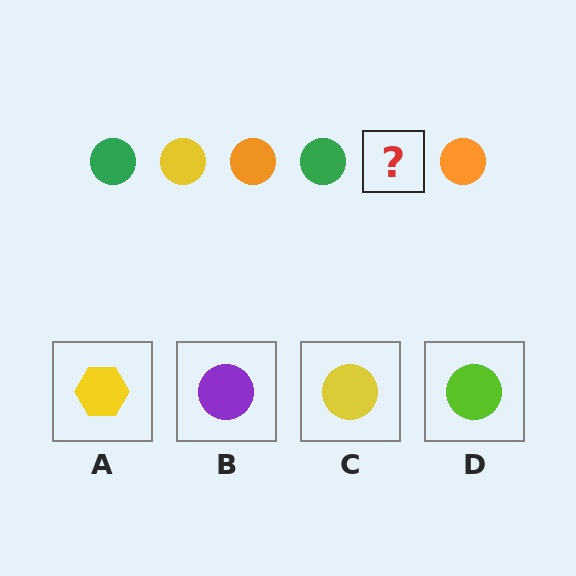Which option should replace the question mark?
Option C.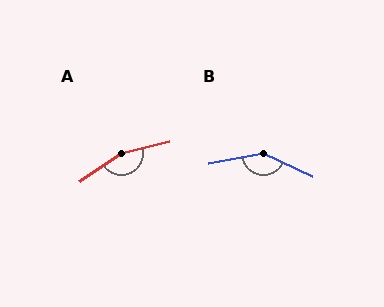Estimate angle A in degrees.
Approximately 159 degrees.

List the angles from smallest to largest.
B (144°), A (159°).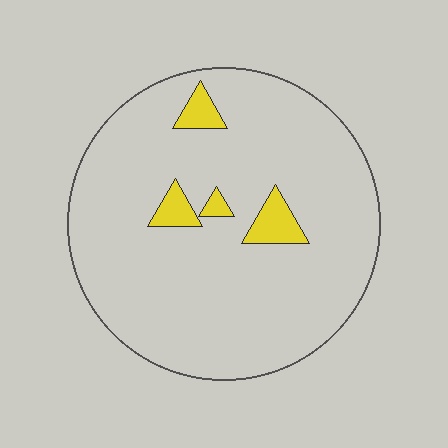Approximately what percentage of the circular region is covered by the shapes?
Approximately 5%.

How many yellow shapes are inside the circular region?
4.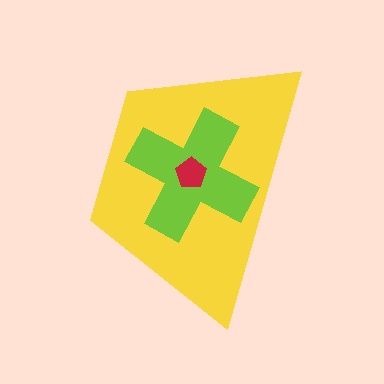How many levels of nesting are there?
3.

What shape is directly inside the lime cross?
The red pentagon.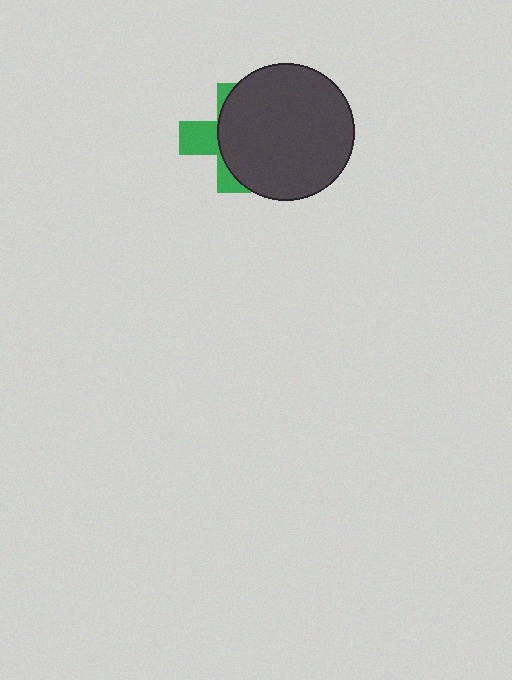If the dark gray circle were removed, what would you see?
You would see the complete green cross.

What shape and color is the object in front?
The object in front is a dark gray circle.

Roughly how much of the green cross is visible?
A small part of it is visible (roughly 35%).